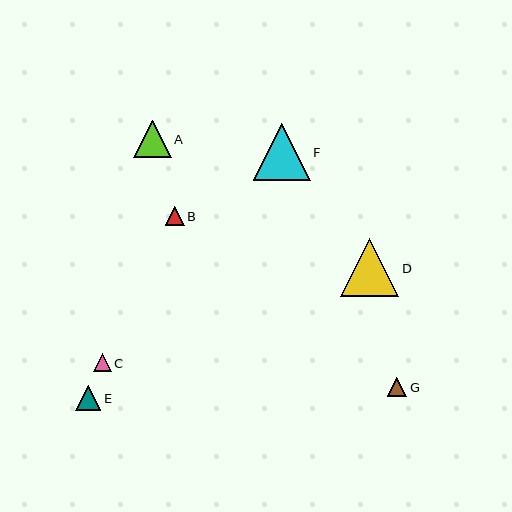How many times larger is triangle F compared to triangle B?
Triangle F is approximately 3.0 times the size of triangle B.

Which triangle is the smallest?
Triangle C is the smallest with a size of approximately 17 pixels.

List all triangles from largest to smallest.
From largest to smallest: D, F, A, E, G, B, C.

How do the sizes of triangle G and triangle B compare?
Triangle G and triangle B are approximately the same size.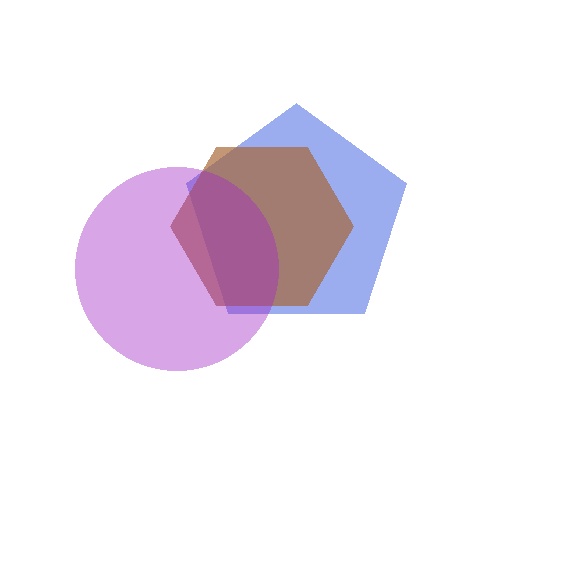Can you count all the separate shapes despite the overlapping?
Yes, there are 3 separate shapes.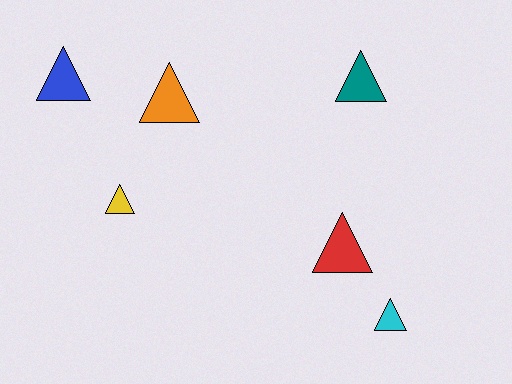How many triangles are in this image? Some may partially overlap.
There are 6 triangles.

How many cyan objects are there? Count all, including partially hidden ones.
There is 1 cyan object.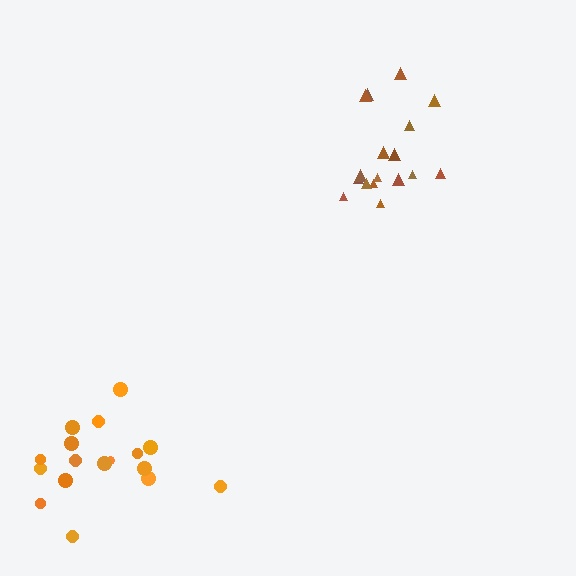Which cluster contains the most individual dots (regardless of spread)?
Brown (17).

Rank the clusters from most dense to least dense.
brown, orange.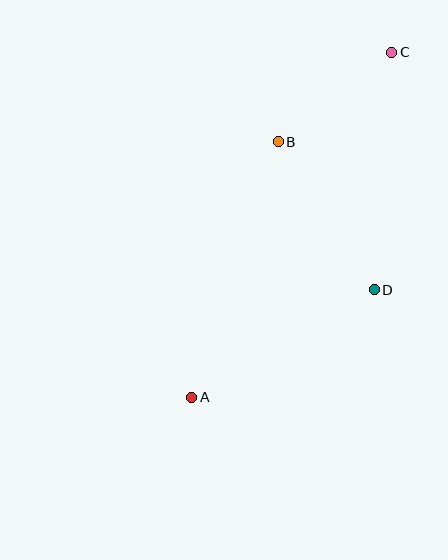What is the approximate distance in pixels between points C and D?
The distance between C and D is approximately 238 pixels.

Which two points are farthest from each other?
Points A and C are farthest from each other.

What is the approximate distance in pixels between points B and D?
The distance between B and D is approximately 176 pixels.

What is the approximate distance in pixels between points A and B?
The distance between A and B is approximately 270 pixels.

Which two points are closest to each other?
Points B and C are closest to each other.